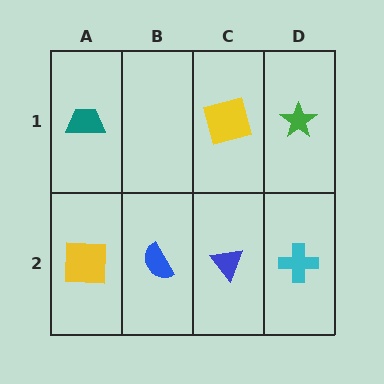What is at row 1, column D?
A green star.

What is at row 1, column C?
A yellow square.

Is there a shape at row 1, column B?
No, that cell is empty.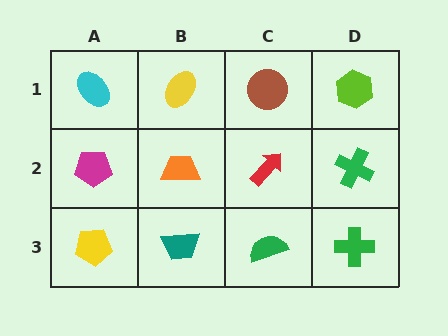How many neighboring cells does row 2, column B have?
4.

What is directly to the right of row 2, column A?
An orange trapezoid.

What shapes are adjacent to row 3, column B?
An orange trapezoid (row 2, column B), a yellow pentagon (row 3, column A), a green semicircle (row 3, column C).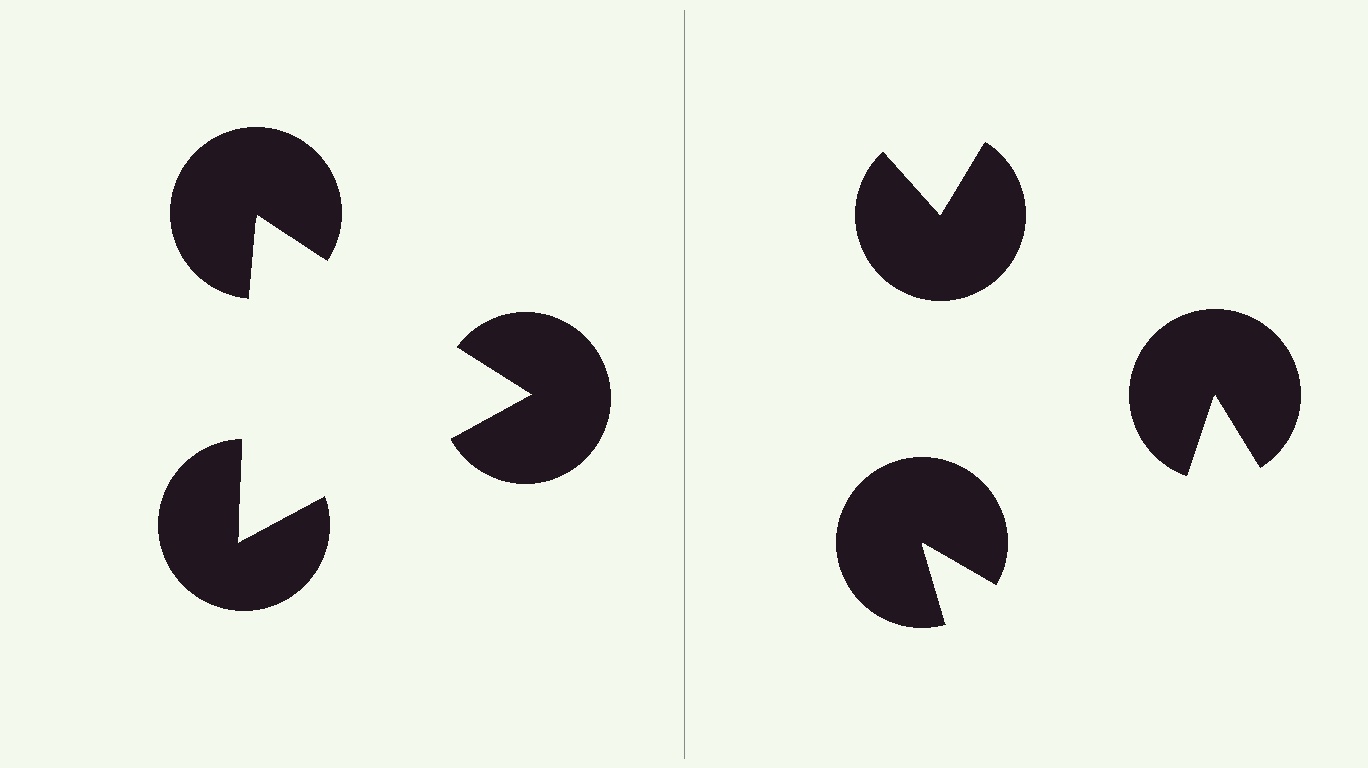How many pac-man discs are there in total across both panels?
6 — 3 on each side.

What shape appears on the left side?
An illusory triangle.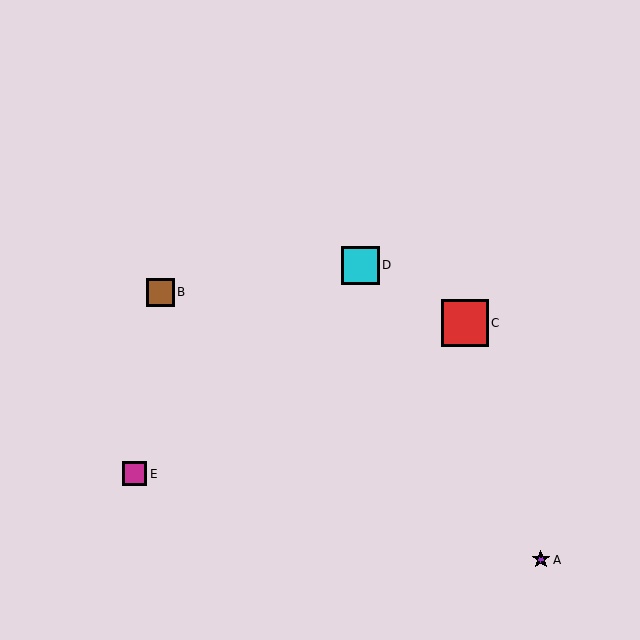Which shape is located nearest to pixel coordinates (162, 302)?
The brown square (labeled B) at (160, 292) is nearest to that location.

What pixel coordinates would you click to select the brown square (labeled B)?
Click at (160, 292) to select the brown square B.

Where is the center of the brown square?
The center of the brown square is at (160, 292).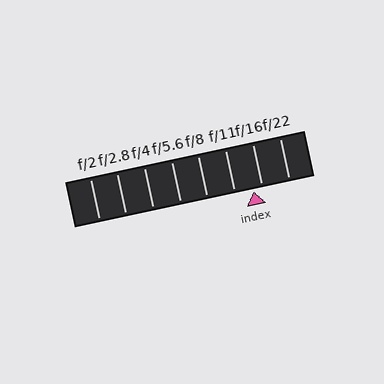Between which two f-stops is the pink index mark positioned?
The index mark is between f/11 and f/16.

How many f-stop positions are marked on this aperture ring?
There are 8 f-stop positions marked.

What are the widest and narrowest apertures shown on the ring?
The widest aperture shown is f/2 and the narrowest is f/22.